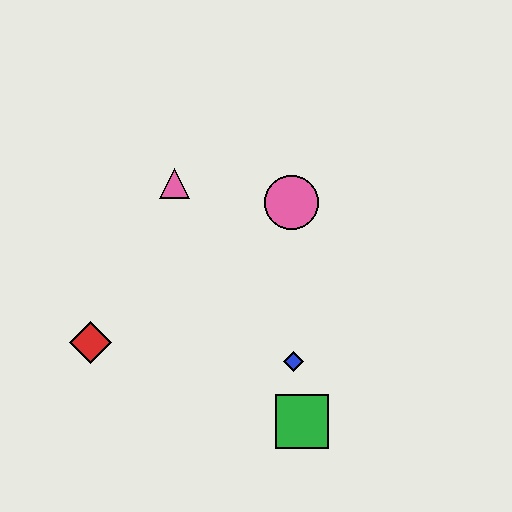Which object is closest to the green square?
The blue diamond is closest to the green square.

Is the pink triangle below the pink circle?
No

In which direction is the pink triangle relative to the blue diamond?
The pink triangle is above the blue diamond.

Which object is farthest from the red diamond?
The pink circle is farthest from the red diamond.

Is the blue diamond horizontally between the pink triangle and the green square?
Yes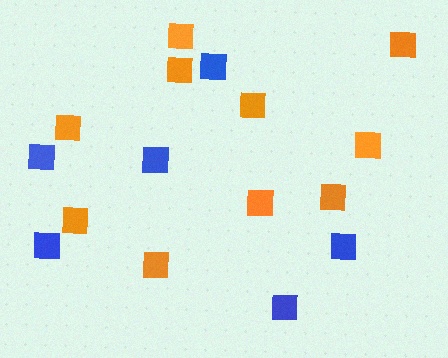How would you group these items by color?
There are 2 groups: one group of blue squares (6) and one group of orange squares (10).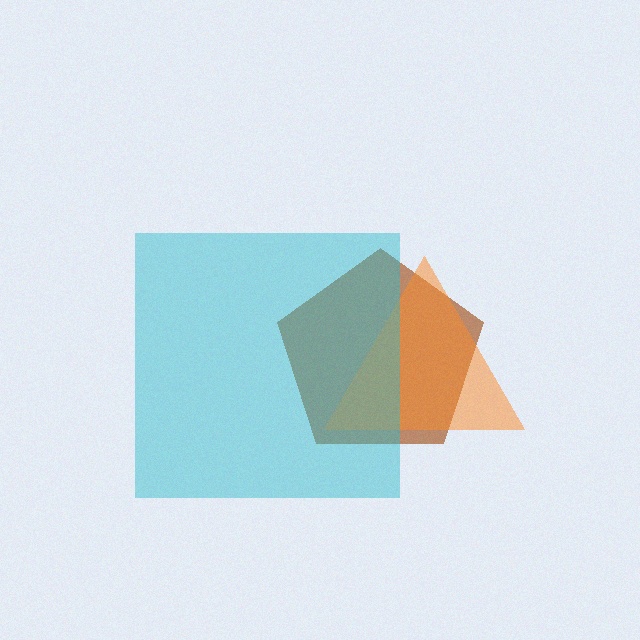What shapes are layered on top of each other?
The layered shapes are: a brown pentagon, an orange triangle, a cyan square.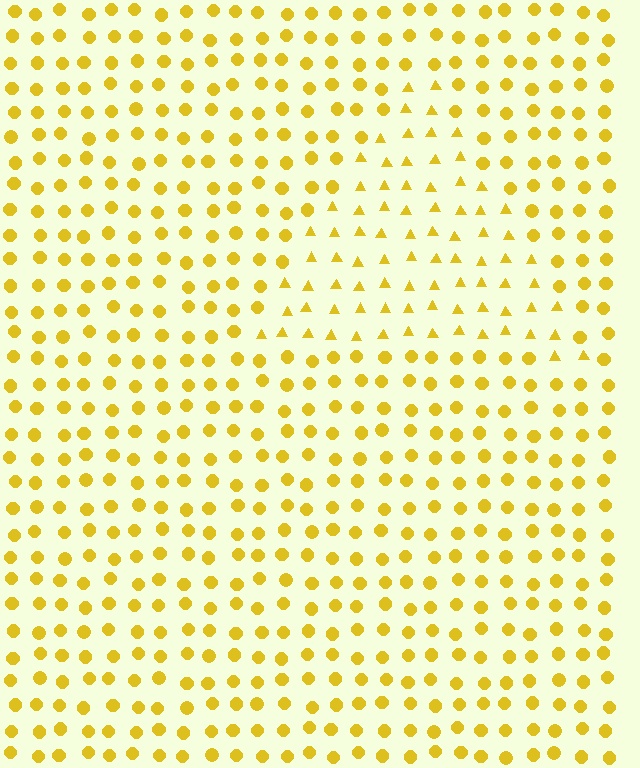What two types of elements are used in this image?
The image uses triangles inside the triangle region and circles outside it.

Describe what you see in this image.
The image is filled with small yellow elements arranged in a uniform grid. A triangle-shaped region contains triangles, while the surrounding area contains circles. The boundary is defined purely by the change in element shape.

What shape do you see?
I see a triangle.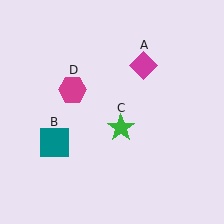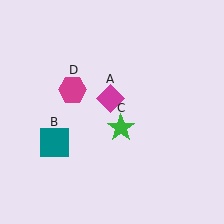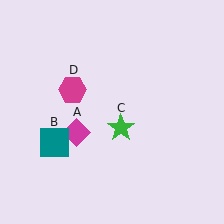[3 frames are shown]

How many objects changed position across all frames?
1 object changed position: magenta diamond (object A).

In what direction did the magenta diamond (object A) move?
The magenta diamond (object A) moved down and to the left.